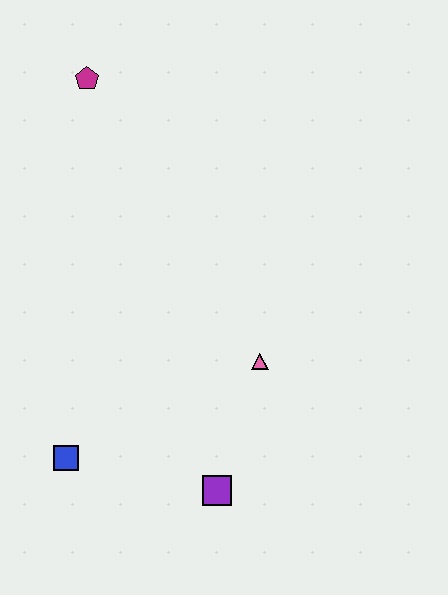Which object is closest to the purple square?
The pink triangle is closest to the purple square.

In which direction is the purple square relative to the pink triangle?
The purple square is below the pink triangle.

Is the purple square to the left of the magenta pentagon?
No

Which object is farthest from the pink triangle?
The magenta pentagon is farthest from the pink triangle.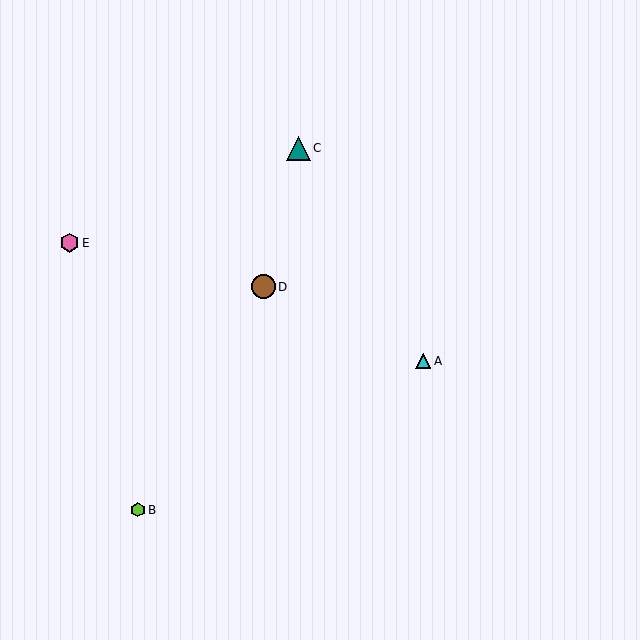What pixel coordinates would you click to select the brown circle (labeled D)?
Click at (263, 287) to select the brown circle D.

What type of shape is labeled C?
Shape C is a teal triangle.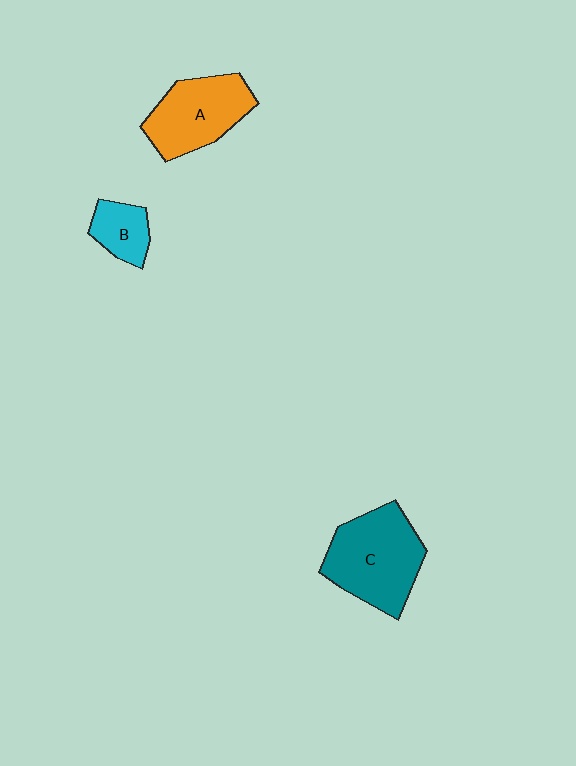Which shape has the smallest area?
Shape B (cyan).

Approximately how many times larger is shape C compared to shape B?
Approximately 2.6 times.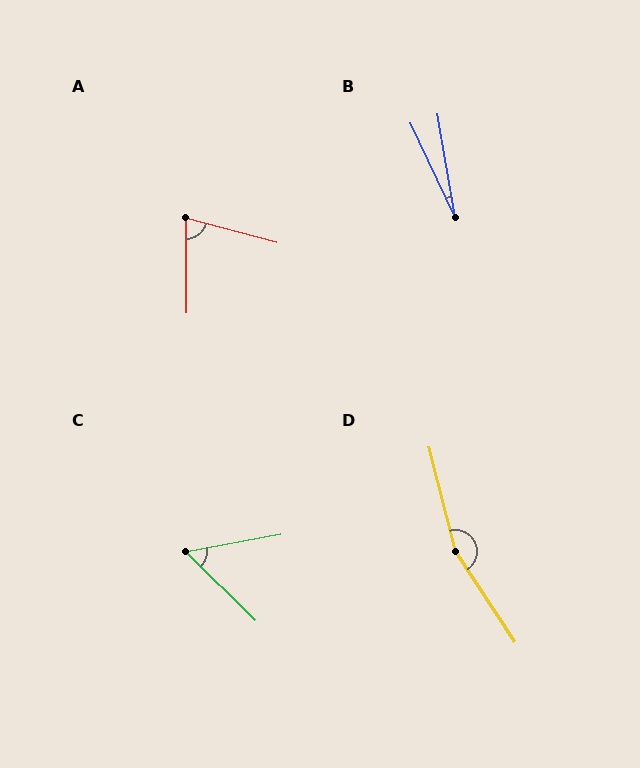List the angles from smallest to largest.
B (16°), C (55°), A (75°), D (161°).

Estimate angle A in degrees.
Approximately 75 degrees.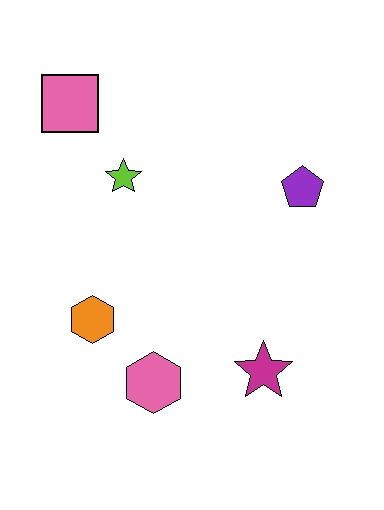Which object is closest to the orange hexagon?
The pink hexagon is closest to the orange hexagon.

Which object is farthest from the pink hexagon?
The pink square is farthest from the pink hexagon.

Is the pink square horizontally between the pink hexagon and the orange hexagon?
No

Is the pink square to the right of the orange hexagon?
No